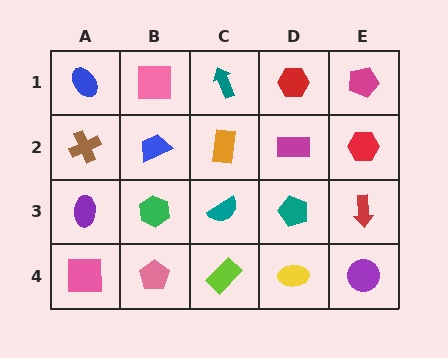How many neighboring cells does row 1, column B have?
3.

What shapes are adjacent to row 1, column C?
An orange rectangle (row 2, column C), a pink square (row 1, column B), a red hexagon (row 1, column D).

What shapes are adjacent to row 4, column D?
A teal pentagon (row 3, column D), a lime rectangle (row 4, column C), a purple circle (row 4, column E).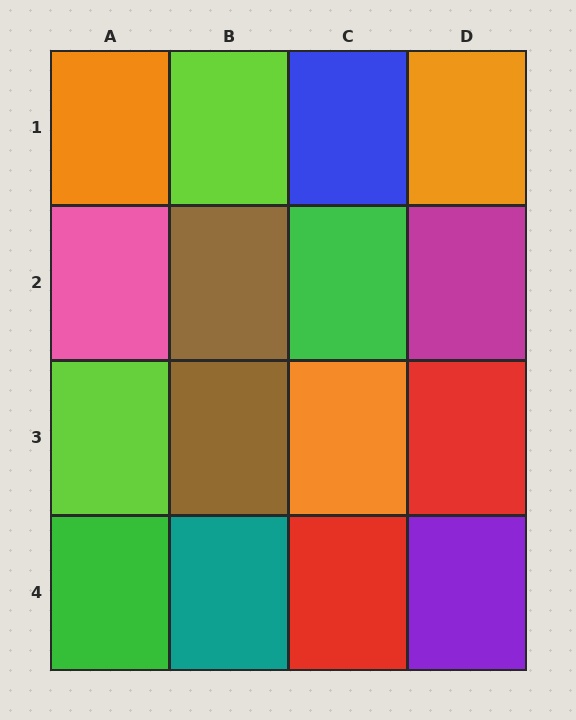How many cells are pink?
1 cell is pink.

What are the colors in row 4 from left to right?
Green, teal, red, purple.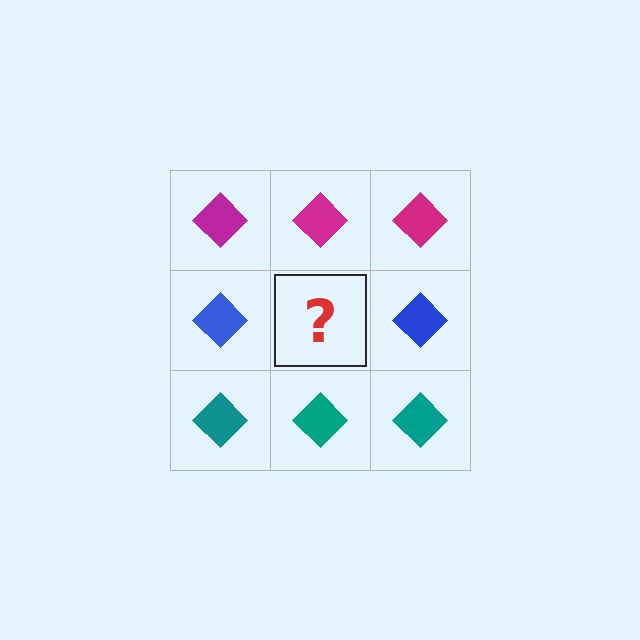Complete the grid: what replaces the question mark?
The question mark should be replaced with a blue diamond.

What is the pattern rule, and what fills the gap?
The rule is that each row has a consistent color. The gap should be filled with a blue diamond.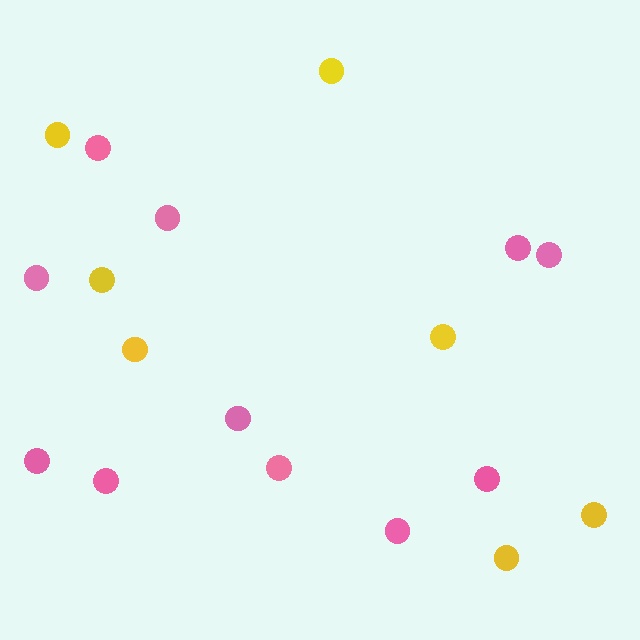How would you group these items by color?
There are 2 groups: one group of pink circles (11) and one group of yellow circles (7).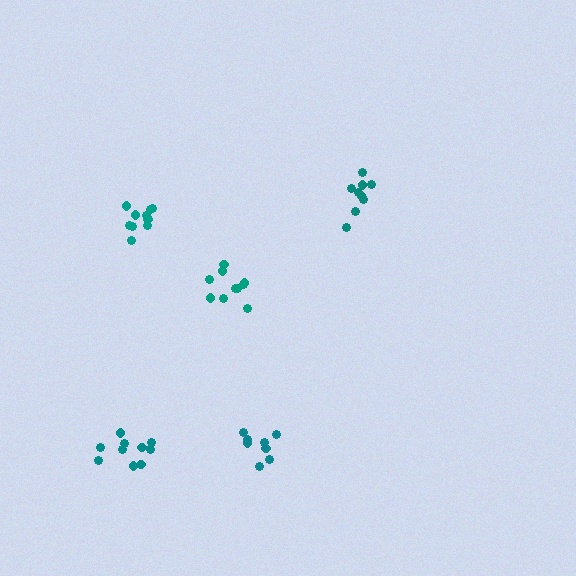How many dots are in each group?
Group 1: 10 dots, Group 2: 11 dots, Group 3: 10 dots, Group 4: 9 dots, Group 5: 8 dots (48 total).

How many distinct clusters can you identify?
There are 5 distinct clusters.